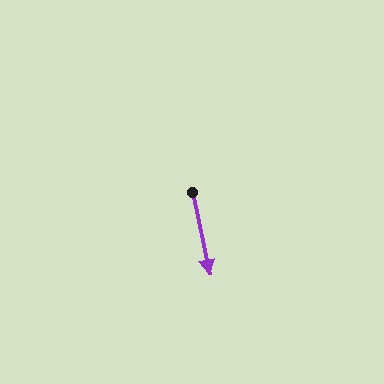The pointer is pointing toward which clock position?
Roughly 6 o'clock.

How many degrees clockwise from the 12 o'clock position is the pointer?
Approximately 168 degrees.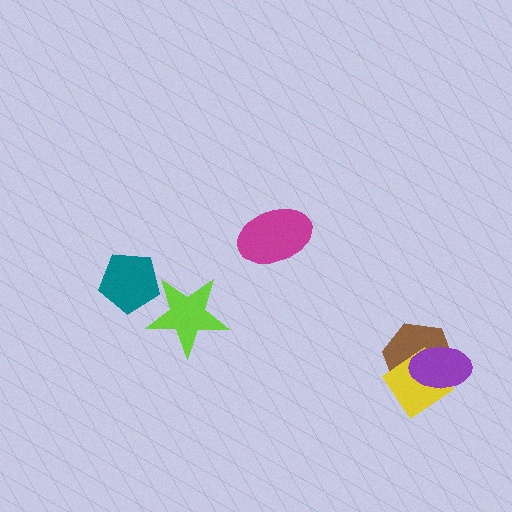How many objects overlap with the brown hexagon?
2 objects overlap with the brown hexagon.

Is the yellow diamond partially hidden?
Yes, it is partially covered by another shape.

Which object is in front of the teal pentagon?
The lime star is in front of the teal pentagon.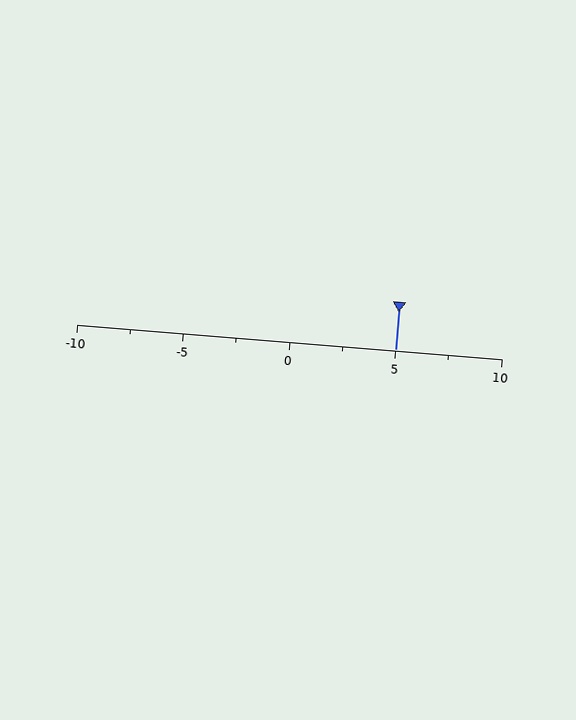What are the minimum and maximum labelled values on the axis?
The axis runs from -10 to 10.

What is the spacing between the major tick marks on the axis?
The major ticks are spaced 5 apart.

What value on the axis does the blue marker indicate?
The marker indicates approximately 5.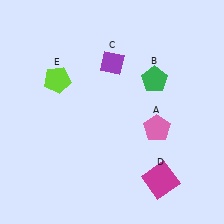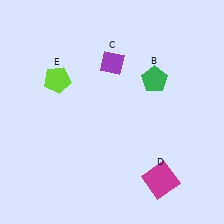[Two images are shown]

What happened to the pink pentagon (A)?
The pink pentagon (A) was removed in Image 2. It was in the bottom-right area of Image 1.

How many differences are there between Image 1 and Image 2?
There is 1 difference between the two images.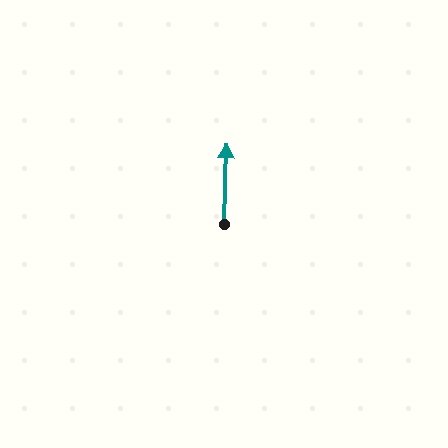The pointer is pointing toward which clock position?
Roughly 12 o'clock.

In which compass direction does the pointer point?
North.